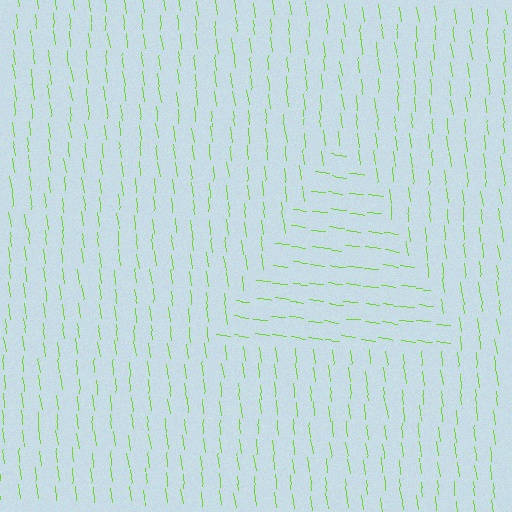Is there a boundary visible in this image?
Yes, there is a texture boundary formed by a change in line orientation.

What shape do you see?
I see a triangle.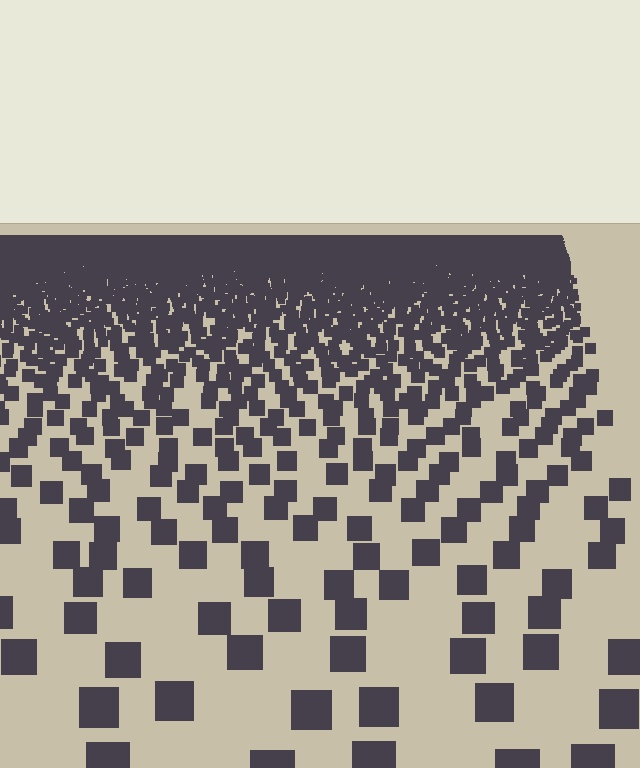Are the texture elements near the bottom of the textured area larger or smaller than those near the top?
Larger. Near the bottom, elements are closer to the viewer and appear at a bigger on-screen size.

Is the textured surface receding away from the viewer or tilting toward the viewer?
The surface is receding away from the viewer. Texture elements get smaller and denser toward the top.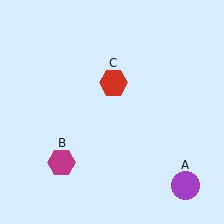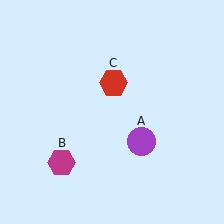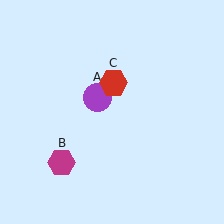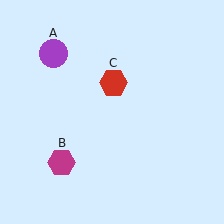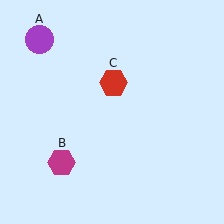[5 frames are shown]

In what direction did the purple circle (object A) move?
The purple circle (object A) moved up and to the left.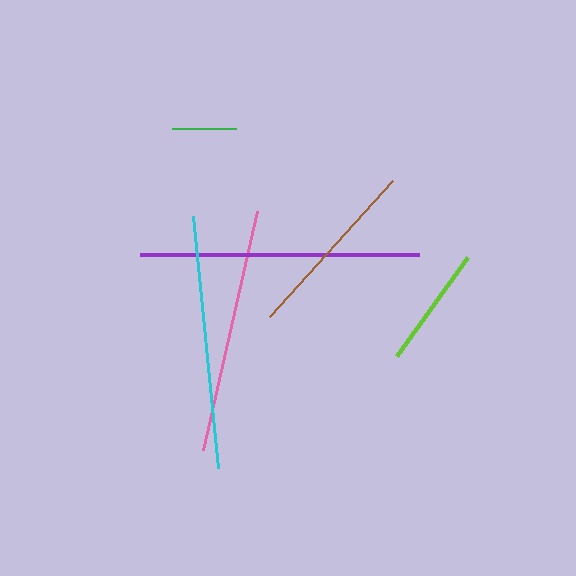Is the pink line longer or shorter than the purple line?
The purple line is longer than the pink line.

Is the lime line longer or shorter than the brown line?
The brown line is longer than the lime line.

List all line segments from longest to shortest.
From longest to shortest: purple, cyan, pink, brown, lime, green.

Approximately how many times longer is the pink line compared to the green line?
The pink line is approximately 3.8 times the length of the green line.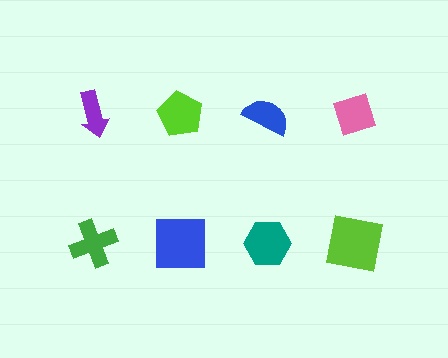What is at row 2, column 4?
A lime square.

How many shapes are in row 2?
4 shapes.